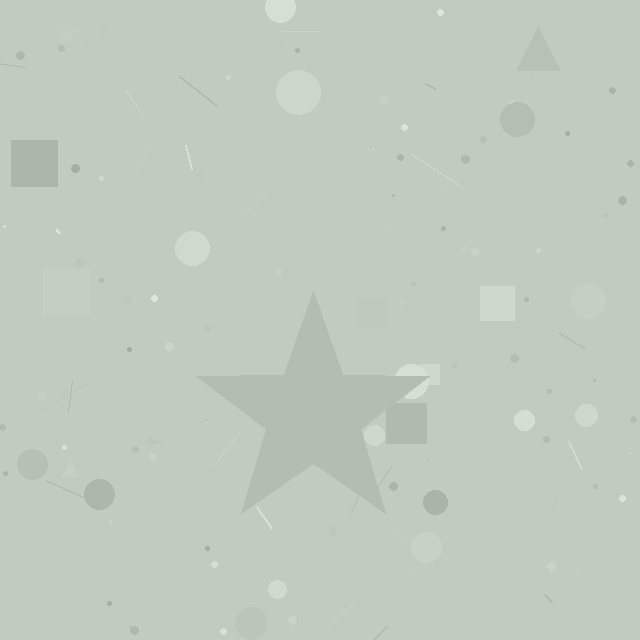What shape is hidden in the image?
A star is hidden in the image.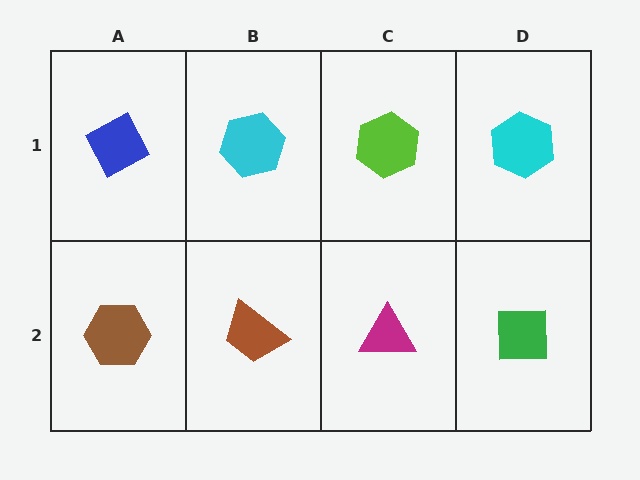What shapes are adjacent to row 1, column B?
A brown trapezoid (row 2, column B), a blue diamond (row 1, column A), a lime hexagon (row 1, column C).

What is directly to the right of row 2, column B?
A magenta triangle.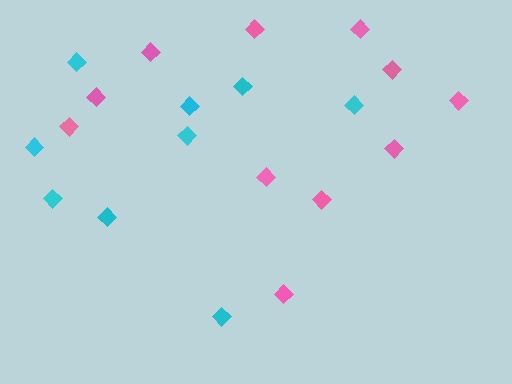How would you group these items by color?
There are 2 groups: one group of pink diamonds (11) and one group of cyan diamonds (9).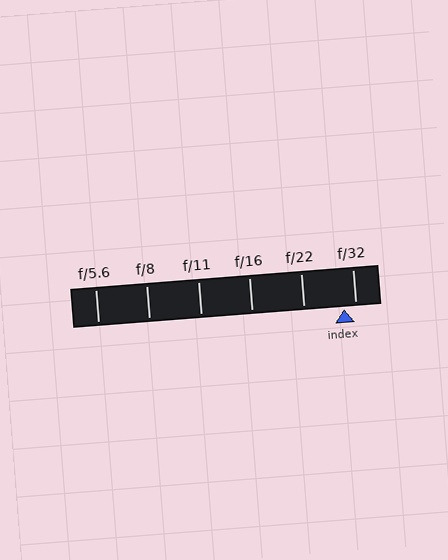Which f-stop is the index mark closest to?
The index mark is closest to f/32.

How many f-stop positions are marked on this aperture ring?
There are 6 f-stop positions marked.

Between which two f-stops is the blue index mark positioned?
The index mark is between f/22 and f/32.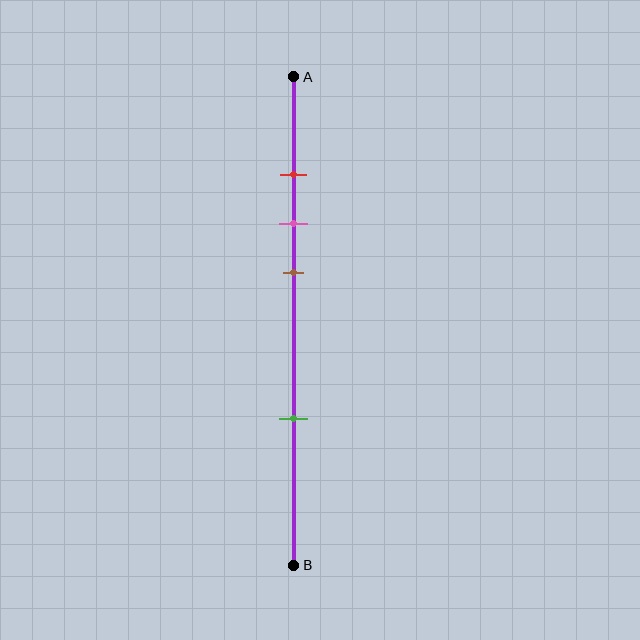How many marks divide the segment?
There are 4 marks dividing the segment.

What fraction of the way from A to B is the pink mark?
The pink mark is approximately 30% (0.3) of the way from A to B.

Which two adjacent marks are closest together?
The red and pink marks are the closest adjacent pair.